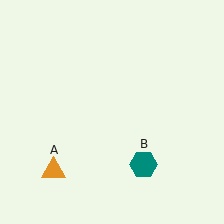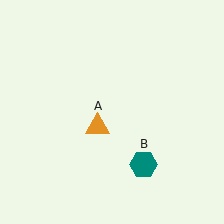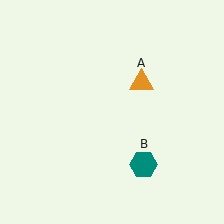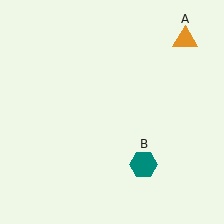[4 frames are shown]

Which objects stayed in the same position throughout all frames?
Teal hexagon (object B) remained stationary.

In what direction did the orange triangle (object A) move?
The orange triangle (object A) moved up and to the right.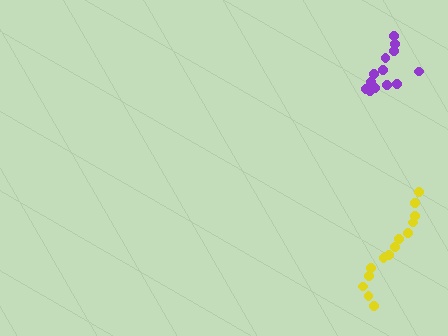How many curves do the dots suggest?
There are 2 distinct paths.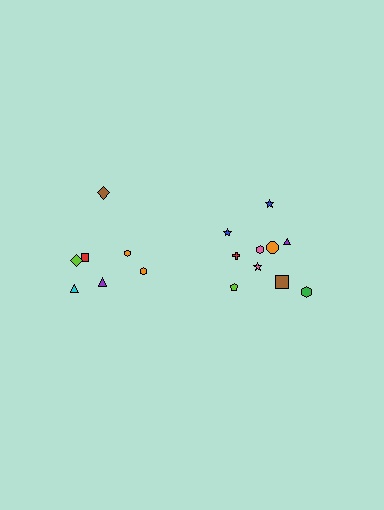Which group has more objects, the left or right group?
The right group.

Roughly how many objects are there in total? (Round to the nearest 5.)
Roughly 15 objects in total.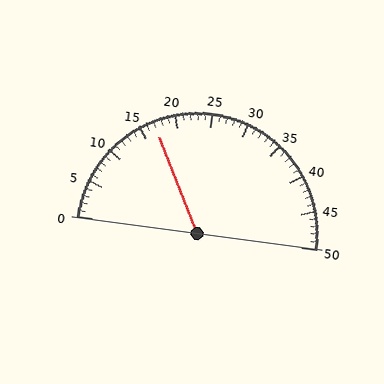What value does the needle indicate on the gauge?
The needle indicates approximately 17.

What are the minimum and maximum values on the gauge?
The gauge ranges from 0 to 50.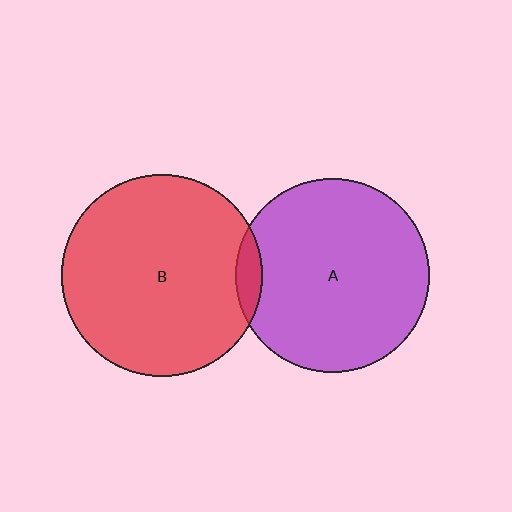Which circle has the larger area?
Circle B (red).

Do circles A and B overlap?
Yes.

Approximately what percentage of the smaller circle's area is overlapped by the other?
Approximately 5%.